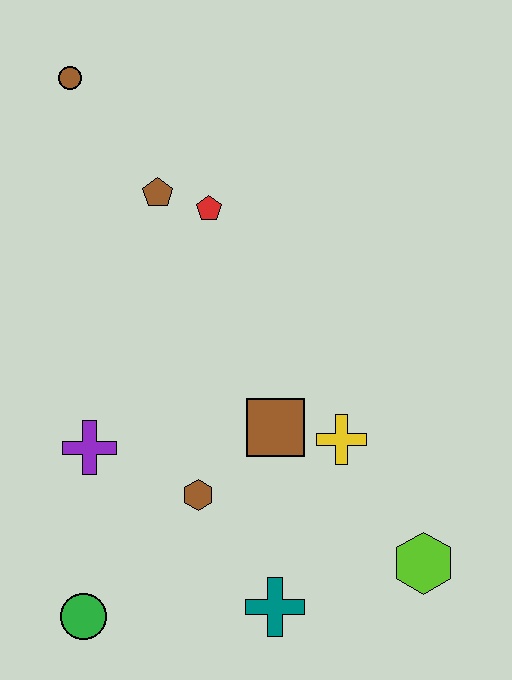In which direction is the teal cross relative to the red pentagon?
The teal cross is below the red pentagon.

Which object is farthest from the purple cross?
The brown circle is farthest from the purple cross.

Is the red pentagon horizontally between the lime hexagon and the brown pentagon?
Yes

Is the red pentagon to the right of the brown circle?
Yes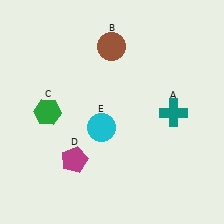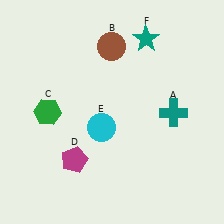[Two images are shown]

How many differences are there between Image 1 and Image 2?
There is 1 difference between the two images.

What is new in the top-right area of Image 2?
A teal star (F) was added in the top-right area of Image 2.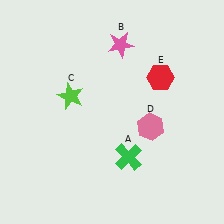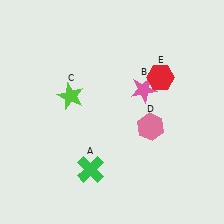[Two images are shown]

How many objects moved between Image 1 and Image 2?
2 objects moved between the two images.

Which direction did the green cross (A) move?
The green cross (A) moved left.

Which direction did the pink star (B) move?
The pink star (B) moved down.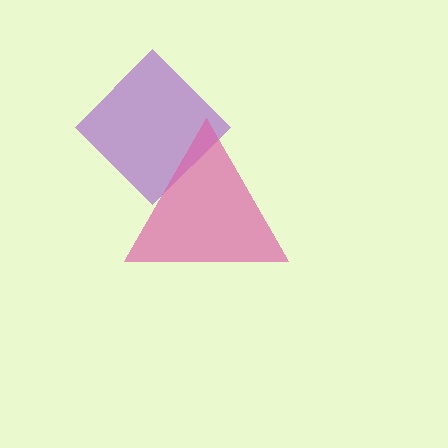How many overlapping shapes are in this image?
There are 2 overlapping shapes in the image.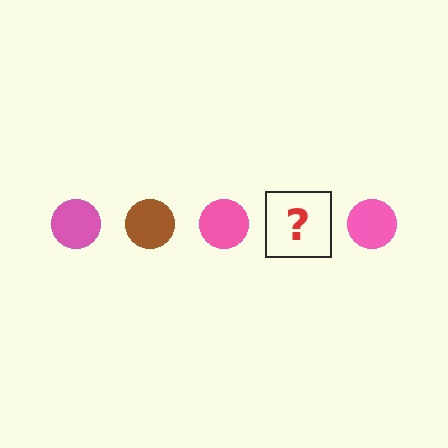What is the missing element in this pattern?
The missing element is a brown circle.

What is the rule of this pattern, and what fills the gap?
The rule is that the pattern cycles through pink, brown circles. The gap should be filled with a brown circle.